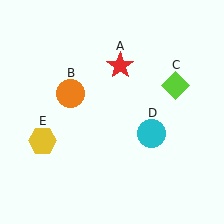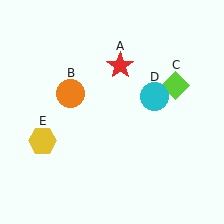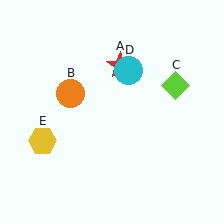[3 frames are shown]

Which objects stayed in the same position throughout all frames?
Red star (object A) and orange circle (object B) and lime diamond (object C) and yellow hexagon (object E) remained stationary.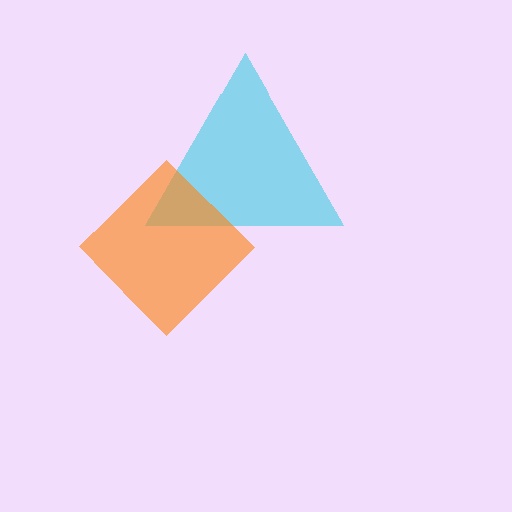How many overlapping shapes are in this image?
There are 2 overlapping shapes in the image.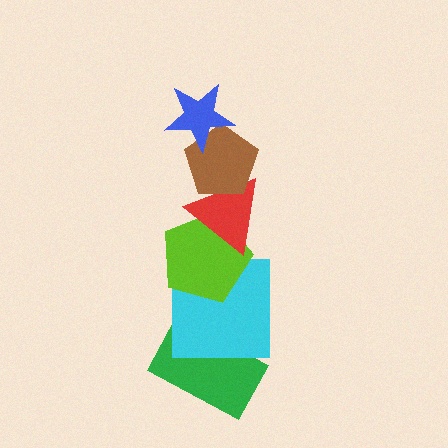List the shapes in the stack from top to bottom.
From top to bottom: the blue star, the brown pentagon, the red triangle, the lime pentagon, the cyan square, the green rectangle.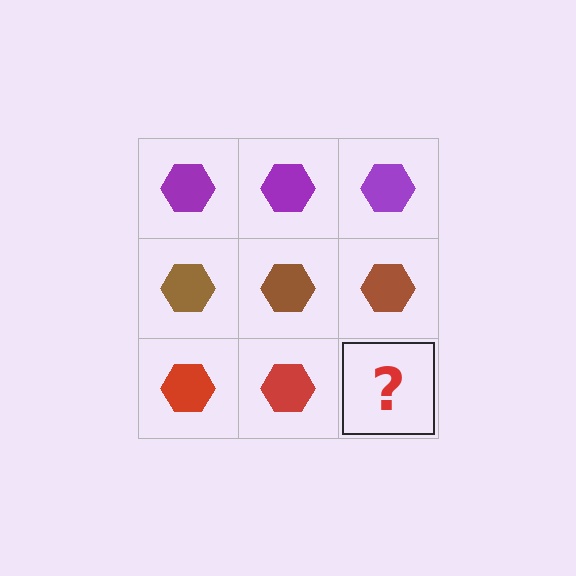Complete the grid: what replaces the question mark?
The question mark should be replaced with a red hexagon.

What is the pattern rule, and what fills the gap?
The rule is that each row has a consistent color. The gap should be filled with a red hexagon.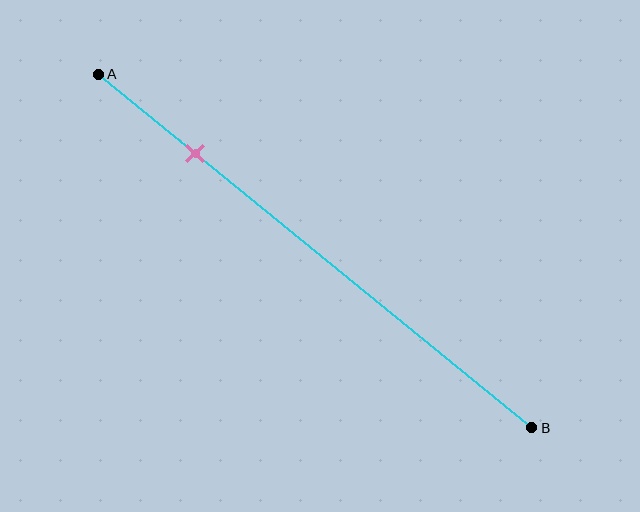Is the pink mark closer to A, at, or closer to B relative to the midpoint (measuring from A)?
The pink mark is closer to point A than the midpoint of segment AB.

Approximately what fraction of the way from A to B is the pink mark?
The pink mark is approximately 20% of the way from A to B.